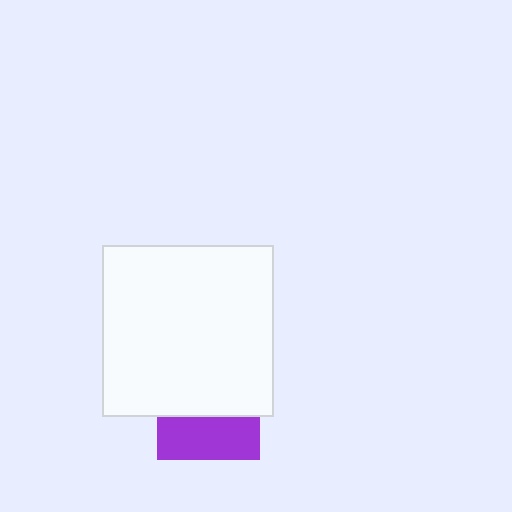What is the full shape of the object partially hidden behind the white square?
The partially hidden object is a purple square.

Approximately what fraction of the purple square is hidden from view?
Roughly 59% of the purple square is hidden behind the white square.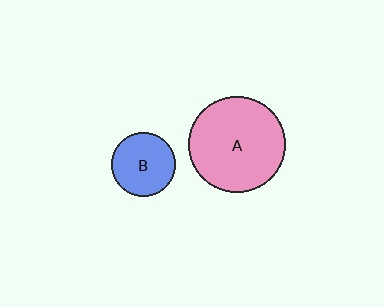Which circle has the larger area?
Circle A (pink).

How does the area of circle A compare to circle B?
Approximately 2.3 times.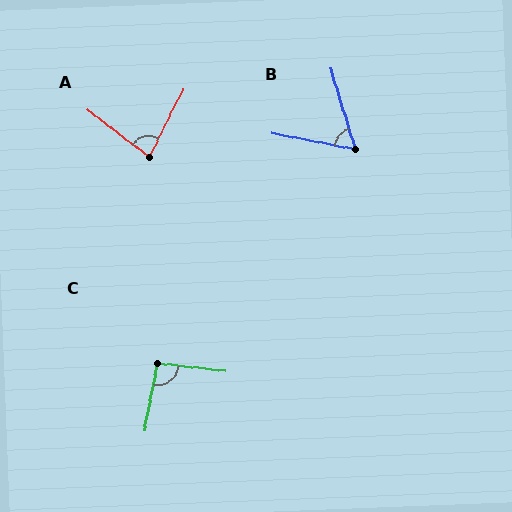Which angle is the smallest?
B, at approximately 62 degrees.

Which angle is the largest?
C, at approximately 94 degrees.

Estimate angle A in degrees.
Approximately 79 degrees.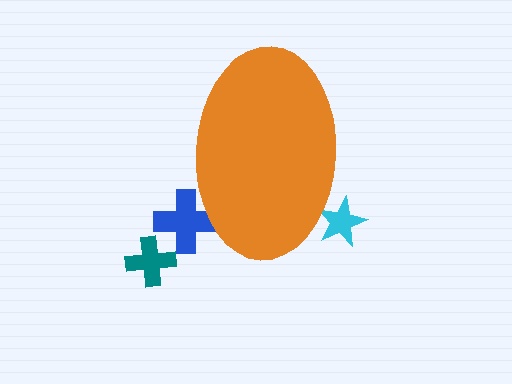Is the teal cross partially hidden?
No, the teal cross is fully visible.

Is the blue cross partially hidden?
Yes, the blue cross is partially hidden behind the orange ellipse.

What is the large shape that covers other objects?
An orange ellipse.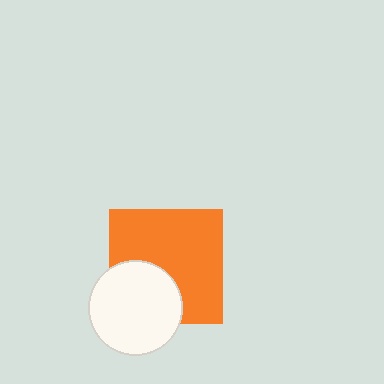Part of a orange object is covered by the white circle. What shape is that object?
It is a square.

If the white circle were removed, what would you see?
You would see the complete orange square.